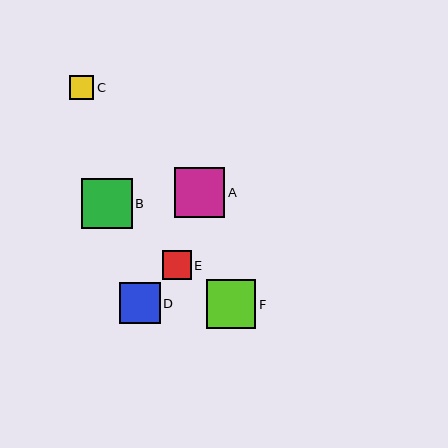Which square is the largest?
Square B is the largest with a size of approximately 50 pixels.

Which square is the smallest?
Square C is the smallest with a size of approximately 24 pixels.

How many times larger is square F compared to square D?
Square F is approximately 1.2 times the size of square D.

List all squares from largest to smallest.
From largest to smallest: B, A, F, D, E, C.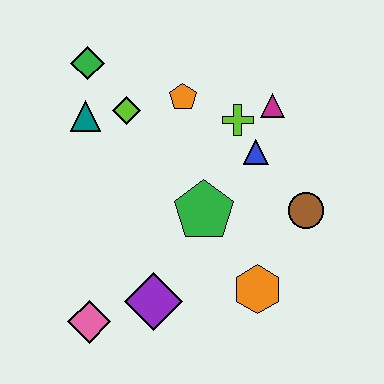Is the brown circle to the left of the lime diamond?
No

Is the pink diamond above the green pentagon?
No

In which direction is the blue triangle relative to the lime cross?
The blue triangle is below the lime cross.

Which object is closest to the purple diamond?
The pink diamond is closest to the purple diamond.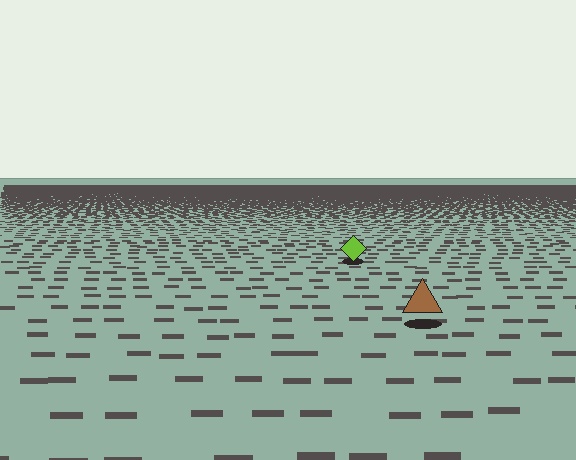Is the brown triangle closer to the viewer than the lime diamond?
Yes. The brown triangle is closer — you can tell from the texture gradient: the ground texture is coarser near it.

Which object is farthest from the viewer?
The lime diamond is farthest from the viewer. It appears smaller and the ground texture around it is denser.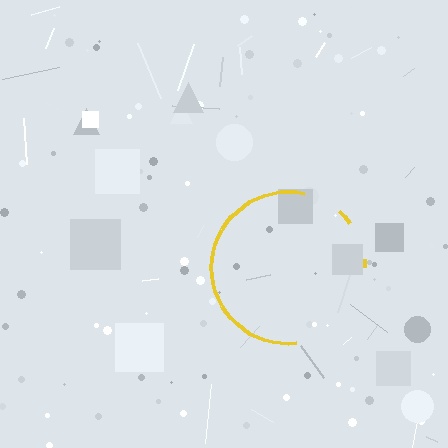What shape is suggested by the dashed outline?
The dashed outline suggests a circle.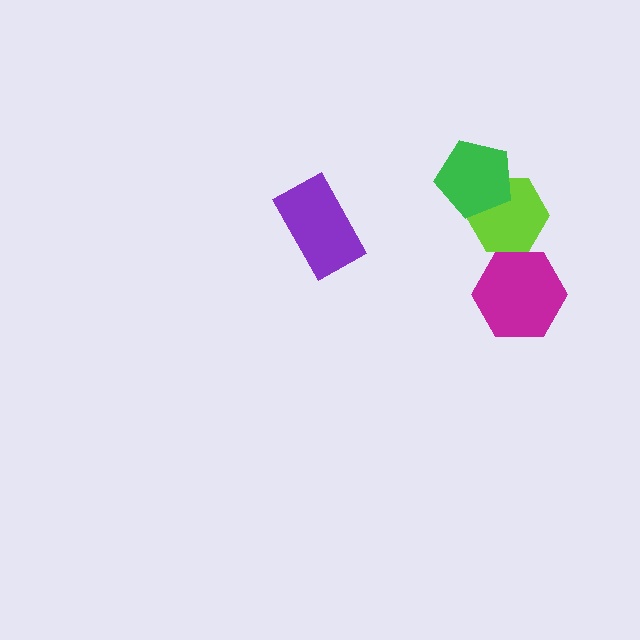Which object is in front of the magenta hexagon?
The lime hexagon is in front of the magenta hexagon.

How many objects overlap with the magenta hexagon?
1 object overlaps with the magenta hexagon.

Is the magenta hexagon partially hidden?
Yes, it is partially covered by another shape.